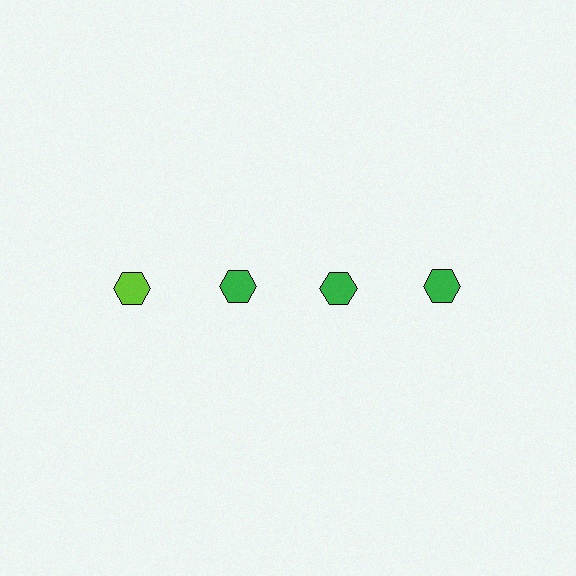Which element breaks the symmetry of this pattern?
The lime hexagon in the top row, leftmost column breaks the symmetry. All other shapes are green hexagons.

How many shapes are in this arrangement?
There are 4 shapes arranged in a grid pattern.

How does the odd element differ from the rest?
It has a different color: lime instead of green.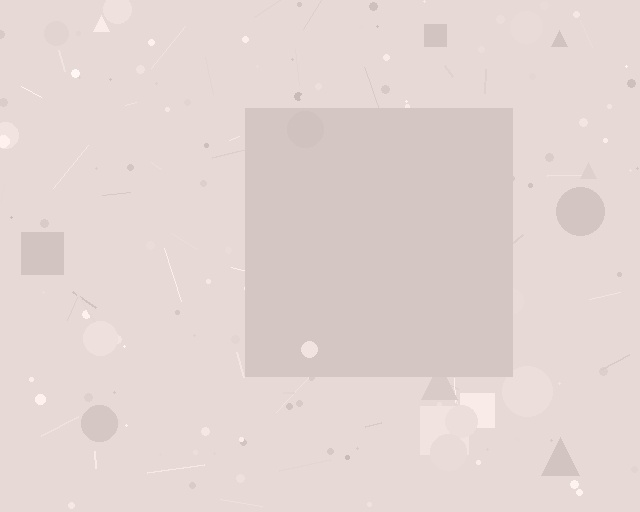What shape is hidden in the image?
A square is hidden in the image.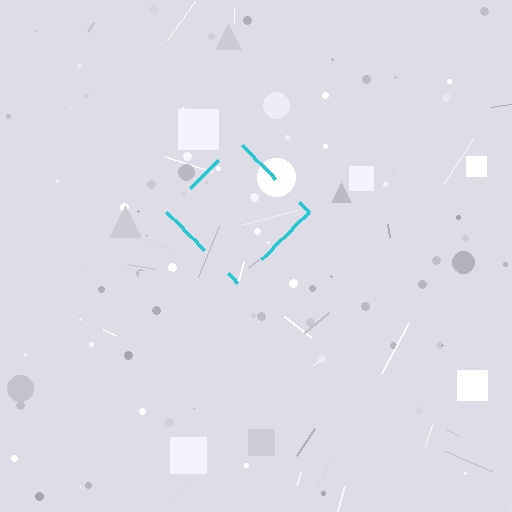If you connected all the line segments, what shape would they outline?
They would outline a diamond.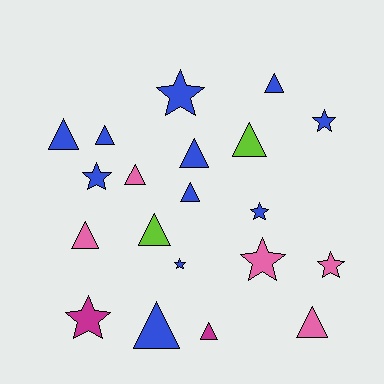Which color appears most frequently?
Blue, with 11 objects.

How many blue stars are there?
There are 5 blue stars.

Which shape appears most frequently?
Triangle, with 12 objects.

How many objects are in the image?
There are 20 objects.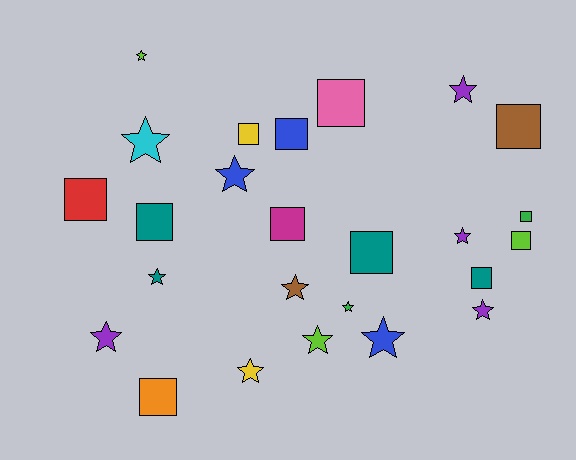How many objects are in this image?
There are 25 objects.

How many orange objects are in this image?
There is 1 orange object.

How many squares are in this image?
There are 12 squares.